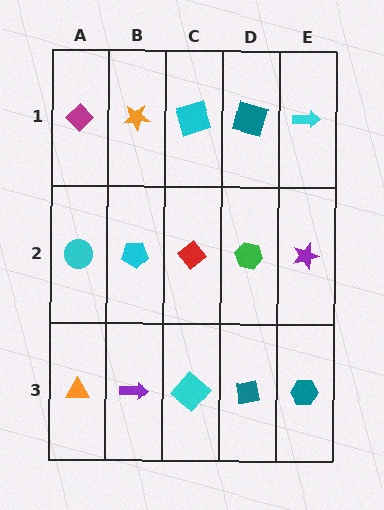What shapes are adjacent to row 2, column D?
A teal square (row 1, column D), a teal square (row 3, column D), a red diamond (row 2, column C), a purple star (row 2, column E).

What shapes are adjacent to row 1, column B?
A cyan pentagon (row 2, column B), a magenta diamond (row 1, column A), a cyan square (row 1, column C).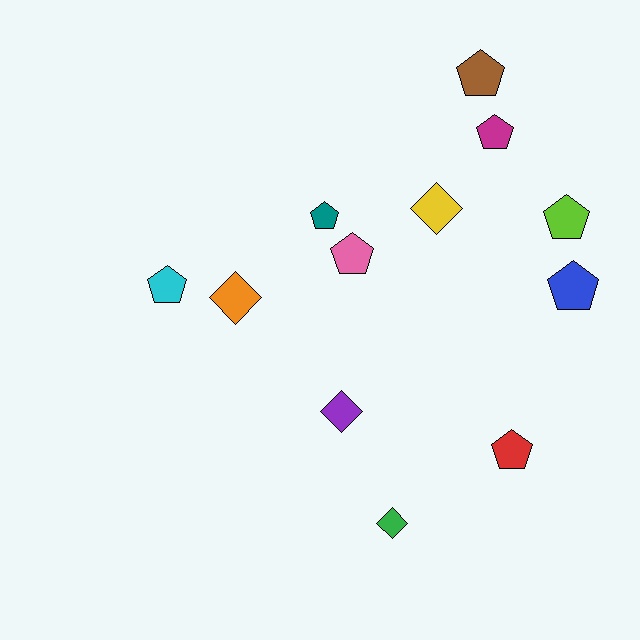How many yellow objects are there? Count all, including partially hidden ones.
There is 1 yellow object.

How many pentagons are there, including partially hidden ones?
There are 8 pentagons.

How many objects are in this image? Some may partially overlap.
There are 12 objects.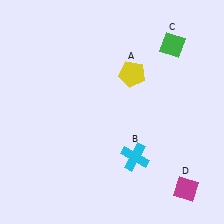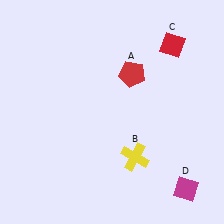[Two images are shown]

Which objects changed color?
A changed from yellow to red. B changed from cyan to yellow. C changed from green to red.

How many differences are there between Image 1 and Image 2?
There are 3 differences between the two images.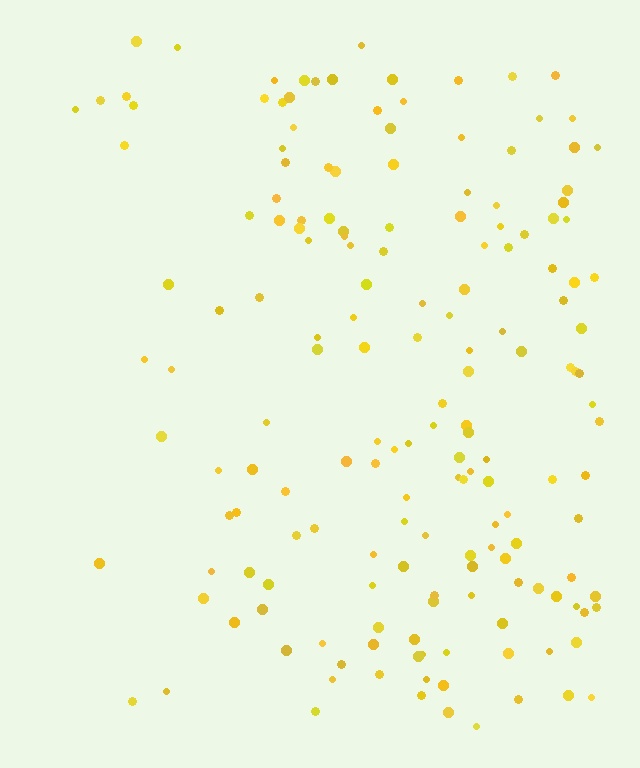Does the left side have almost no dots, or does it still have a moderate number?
Still a moderate number, just noticeably fewer than the right.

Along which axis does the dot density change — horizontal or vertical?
Horizontal.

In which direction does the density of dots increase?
From left to right, with the right side densest.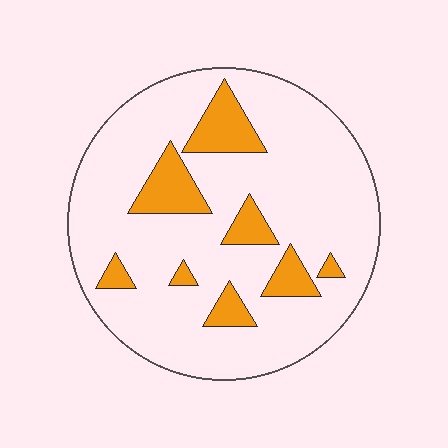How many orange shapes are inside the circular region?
8.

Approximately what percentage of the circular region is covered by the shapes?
Approximately 15%.